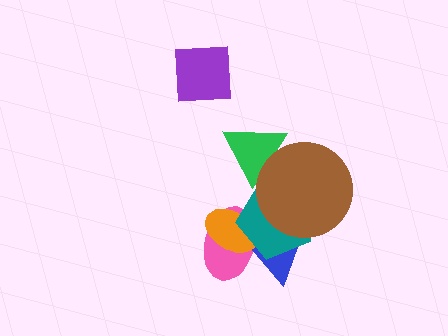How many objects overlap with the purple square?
0 objects overlap with the purple square.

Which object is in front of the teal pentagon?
The brown circle is in front of the teal pentagon.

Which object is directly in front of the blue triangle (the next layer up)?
The orange ellipse is directly in front of the blue triangle.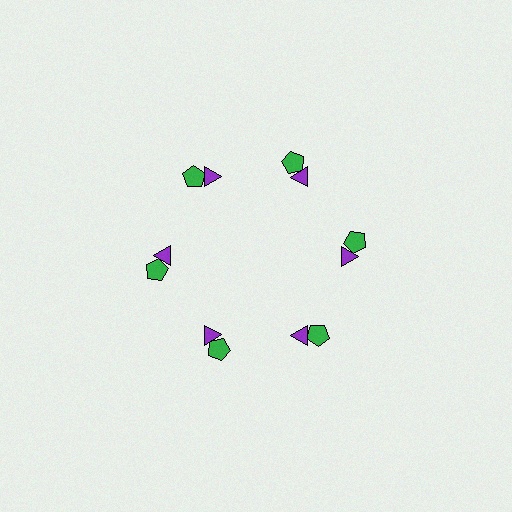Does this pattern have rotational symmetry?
Yes, this pattern has 6-fold rotational symmetry. It looks the same after rotating 60 degrees around the center.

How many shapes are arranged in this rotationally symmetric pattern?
There are 12 shapes, arranged in 6 groups of 2.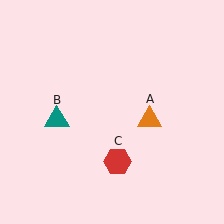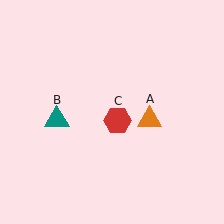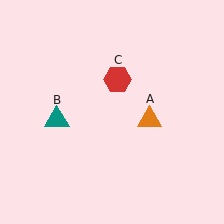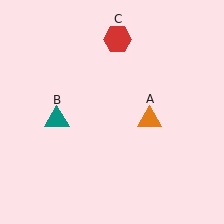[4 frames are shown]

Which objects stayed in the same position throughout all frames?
Orange triangle (object A) and teal triangle (object B) remained stationary.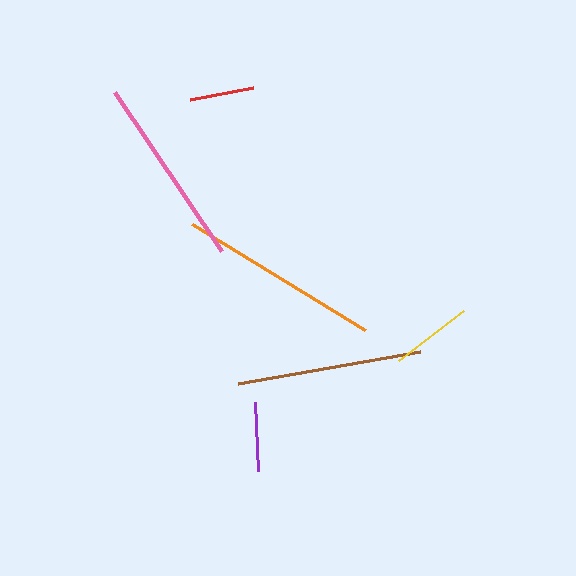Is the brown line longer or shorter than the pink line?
The pink line is longer than the brown line.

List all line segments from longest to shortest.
From longest to shortest: orange, pink, brown, yellow, purple, red.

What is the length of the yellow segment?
The yellow segment is approximately 82 pixels long.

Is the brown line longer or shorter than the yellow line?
The brown line is longer than the yellow line.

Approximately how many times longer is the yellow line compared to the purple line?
The yellow line is approximately 1.2 times the length of the purple line.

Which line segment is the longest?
The orange line is the longest at approximately 203 pixels.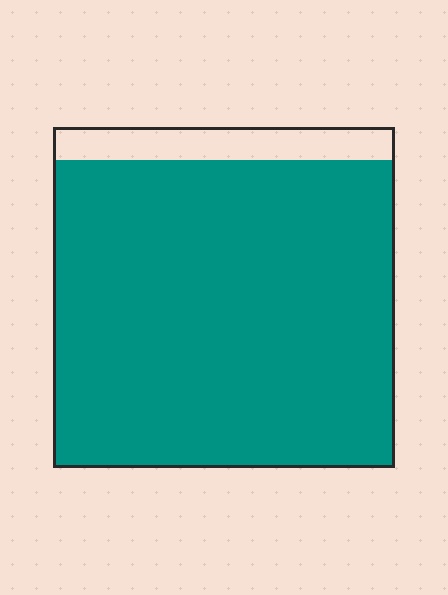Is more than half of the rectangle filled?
Yes.